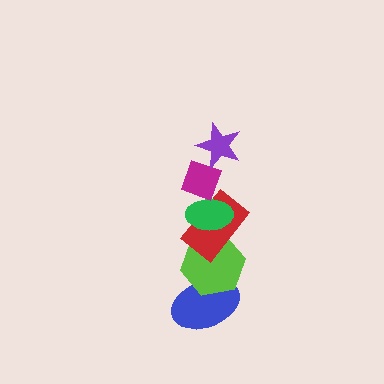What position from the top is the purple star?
The purple star is 1st from the top.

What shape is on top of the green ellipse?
The magenta diamond is on top of the green ellipse.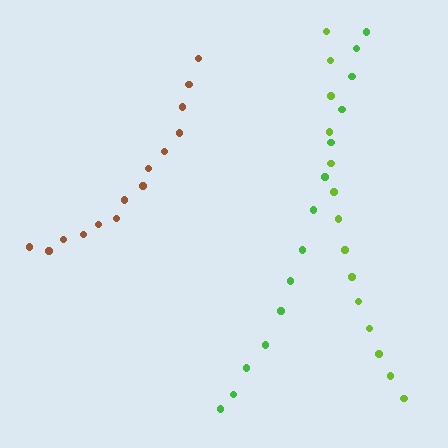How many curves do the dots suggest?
There are 3 distinct paths.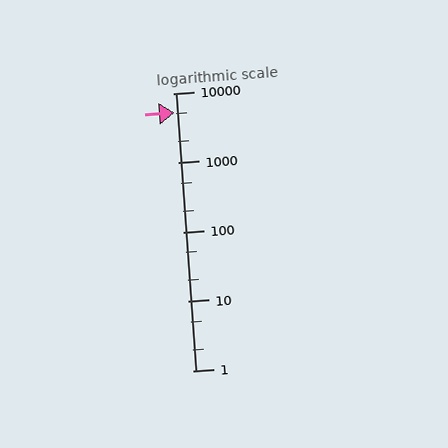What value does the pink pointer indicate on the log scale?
The pointer indicates approximately 5300.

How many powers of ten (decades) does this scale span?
The scale spans 4 decades, from 1 to 10000.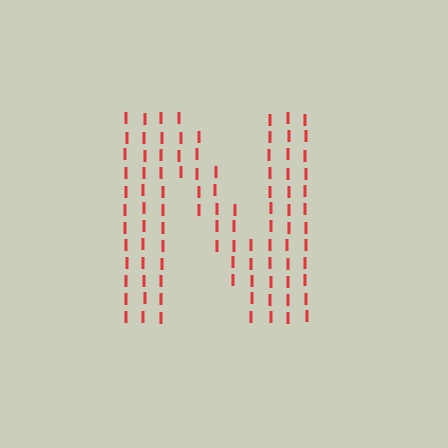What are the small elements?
The small elements are letter I's.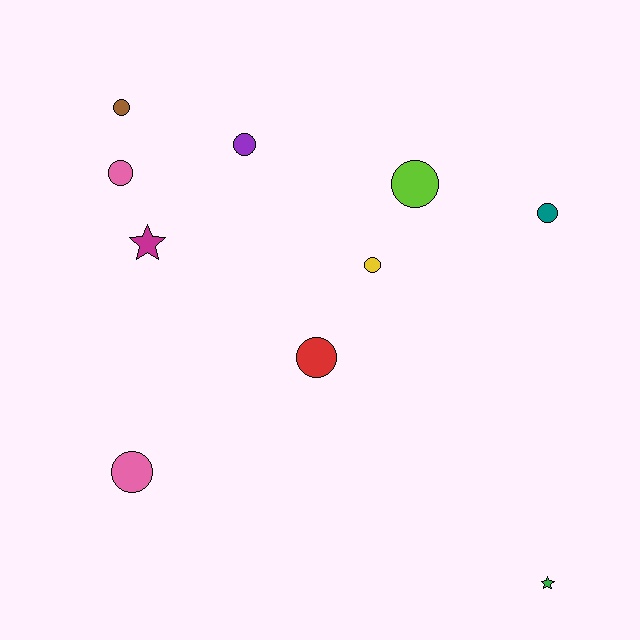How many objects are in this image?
There are 10 objects.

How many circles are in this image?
There are 8 circles.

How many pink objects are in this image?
There are 2 pink objects.